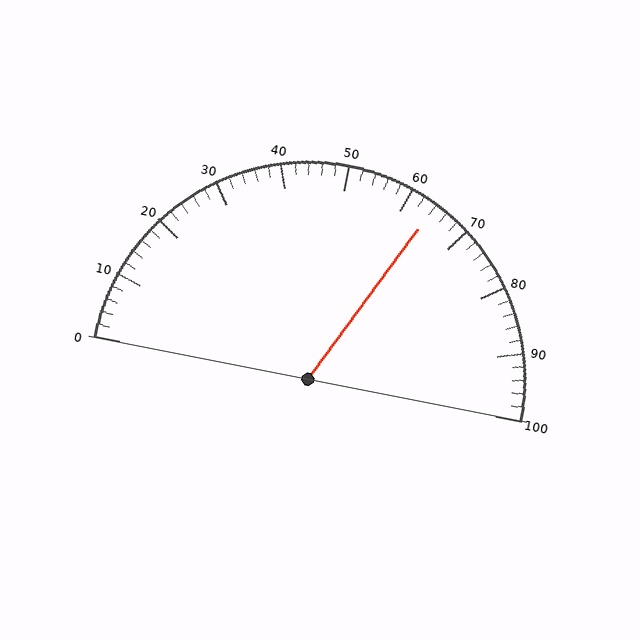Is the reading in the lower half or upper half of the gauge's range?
The reading is in the upper half of the range (0 to 100).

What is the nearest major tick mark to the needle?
The nearest major tick mark is 60.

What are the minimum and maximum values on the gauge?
The gauge ranges from 0 to 100.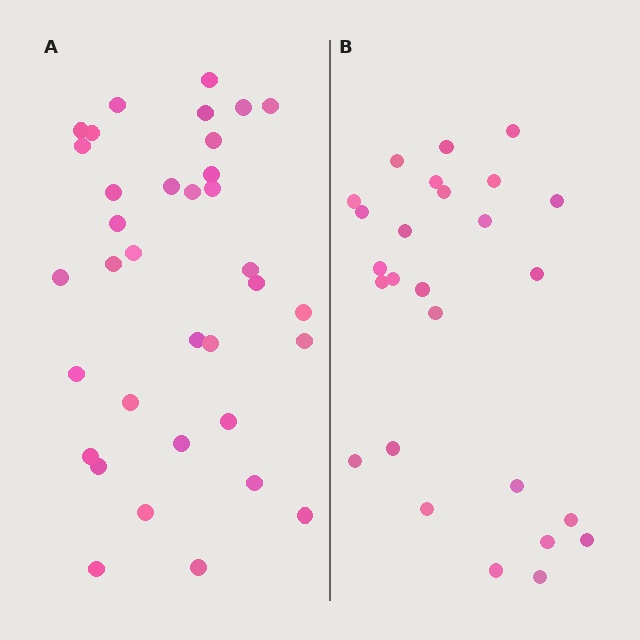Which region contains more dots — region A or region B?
Region A (the left region) has more dots.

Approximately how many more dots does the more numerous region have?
Region A has roughly 8 or so more dots than region B.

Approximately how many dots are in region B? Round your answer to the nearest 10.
About 30 dots. (The exact count is 26, which rounds to 30.)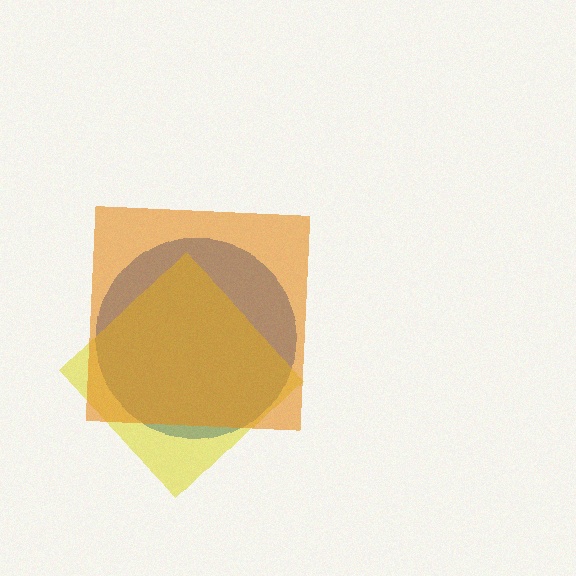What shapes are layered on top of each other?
The layered shapes are: a blue circle, a yellow diamond, an orange square.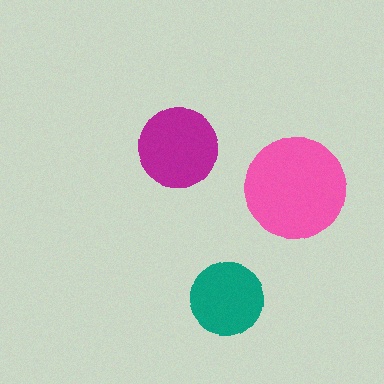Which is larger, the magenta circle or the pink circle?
The pink one.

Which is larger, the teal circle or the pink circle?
The pink one.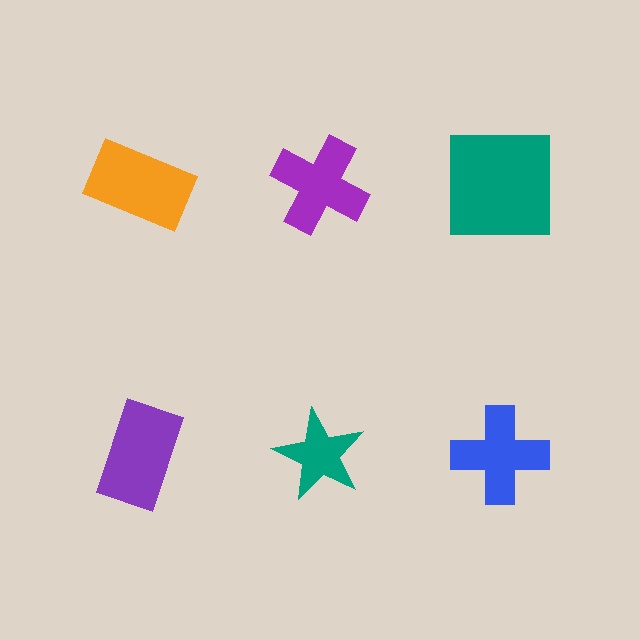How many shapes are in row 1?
3 shapes.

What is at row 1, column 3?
A teal square.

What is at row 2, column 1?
A purple rectangle.